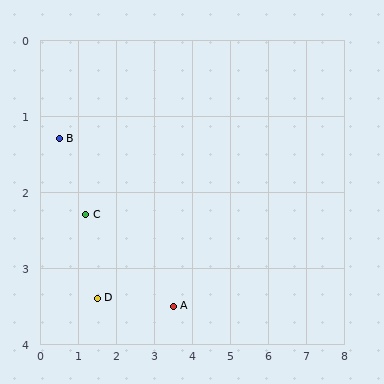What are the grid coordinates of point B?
Point B is at approximately (0.5, 1.3).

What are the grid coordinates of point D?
Point D is at approximately (1.5, 3.4).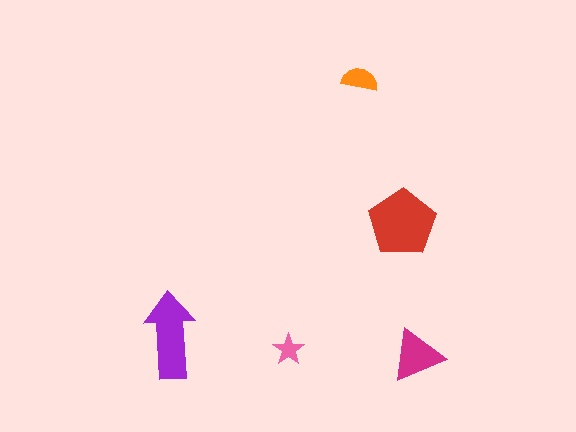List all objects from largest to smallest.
The red pentagon, the purple arrow, the magenta triangle, the orange semicircle, the pink star.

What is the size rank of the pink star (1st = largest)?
5th.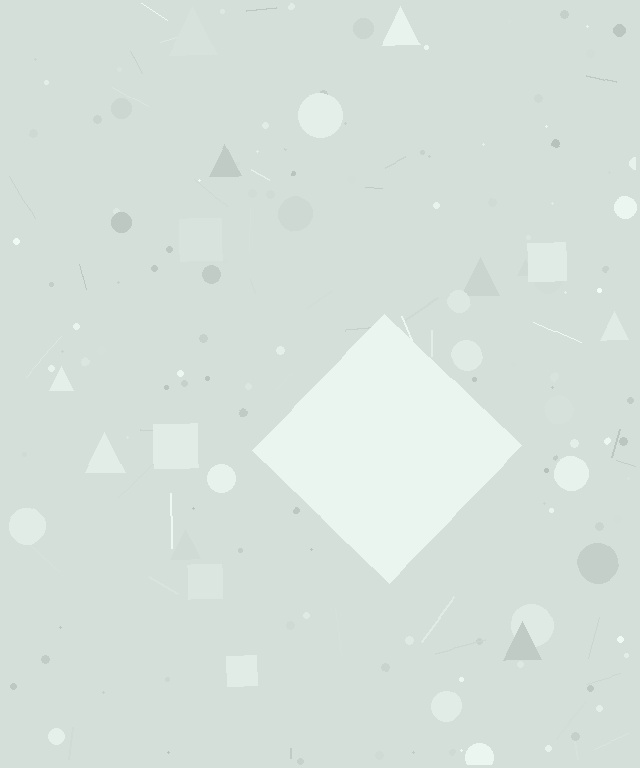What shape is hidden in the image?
A diamond is hidden in the image.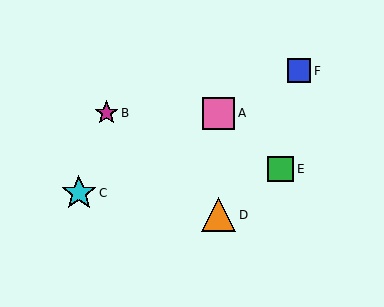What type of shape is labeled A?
Shape A is a pink square.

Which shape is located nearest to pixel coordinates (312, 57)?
The blue square (labeled F) at (299, 71) is nearest to that location.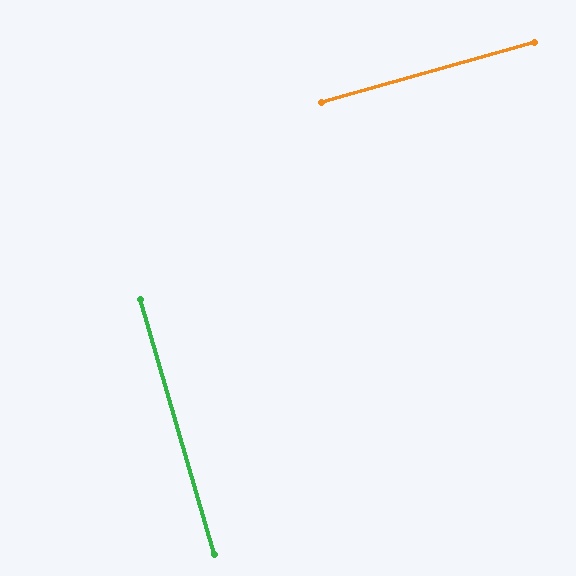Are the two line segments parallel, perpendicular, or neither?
Perpendicular — they meet at approximately 89°.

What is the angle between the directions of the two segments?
Approximately 89 degrees.